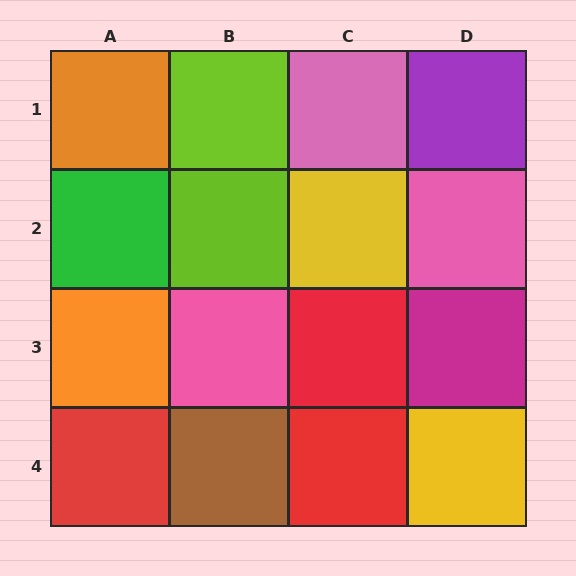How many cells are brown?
1 cell is brown.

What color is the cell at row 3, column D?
Magenta.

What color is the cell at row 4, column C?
Red.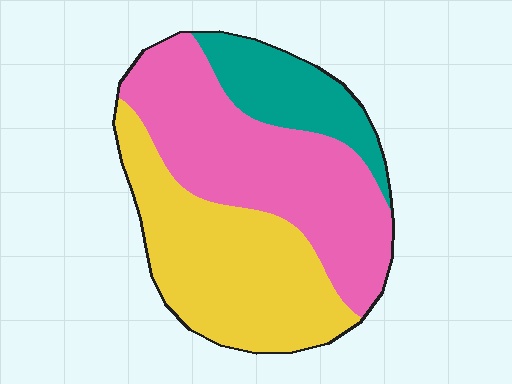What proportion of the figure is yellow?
Yellow takes up about two fifths (2/5) of the figure.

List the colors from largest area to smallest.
From largest to smallest: pink, yellow, teal.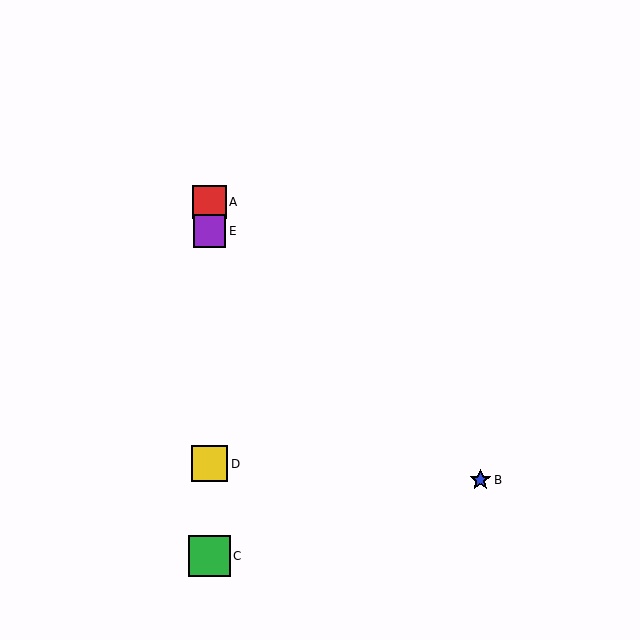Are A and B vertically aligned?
No, A is at x≈209 and B is at x≈480.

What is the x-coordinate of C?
Object C is at x≈209.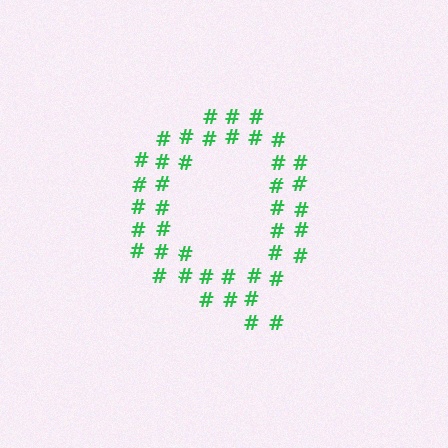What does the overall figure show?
The overall figure shows the letter Q.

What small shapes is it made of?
It is made of small hash symbols.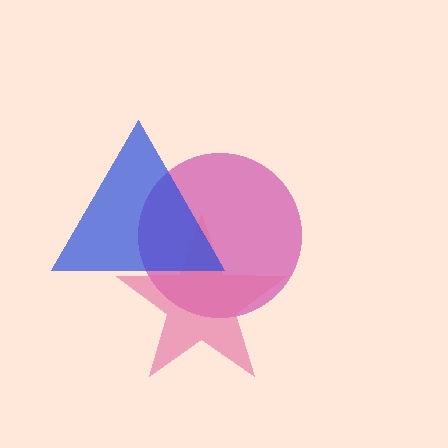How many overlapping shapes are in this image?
There are 3 overlapping shapes in the image.